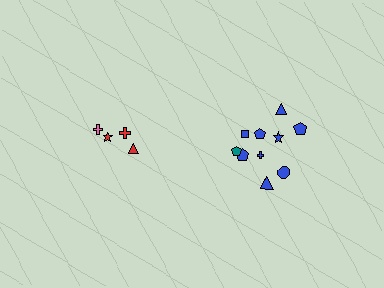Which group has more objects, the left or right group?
The right group.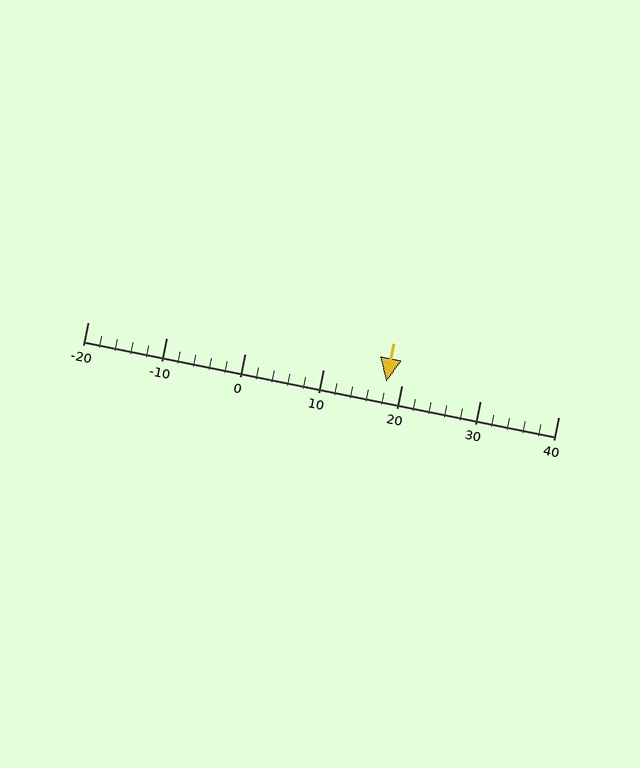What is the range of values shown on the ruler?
The ruler shows values from -20 to 40.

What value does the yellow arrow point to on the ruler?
The yellow arrow points to approximately 18.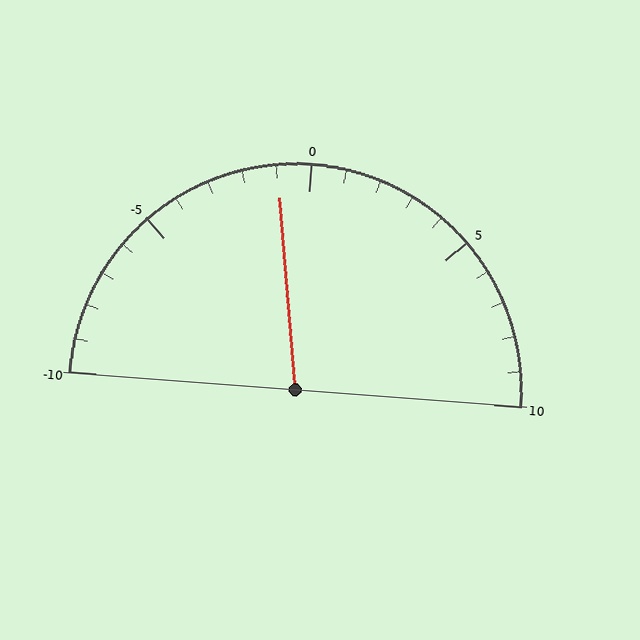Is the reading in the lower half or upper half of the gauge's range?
The reading is in the lower half of the range (-10 to 10).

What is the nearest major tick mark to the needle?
The nearest major tick mark is 0.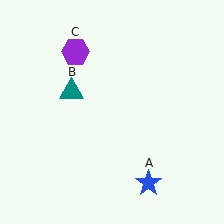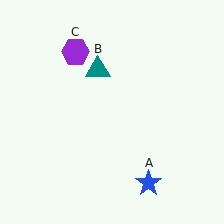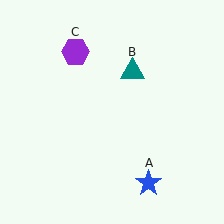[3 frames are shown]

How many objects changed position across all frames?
1 object changed position: teal triangle (object B).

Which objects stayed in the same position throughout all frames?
Blue star (object A) and purple hexagon (object C) remained stationary.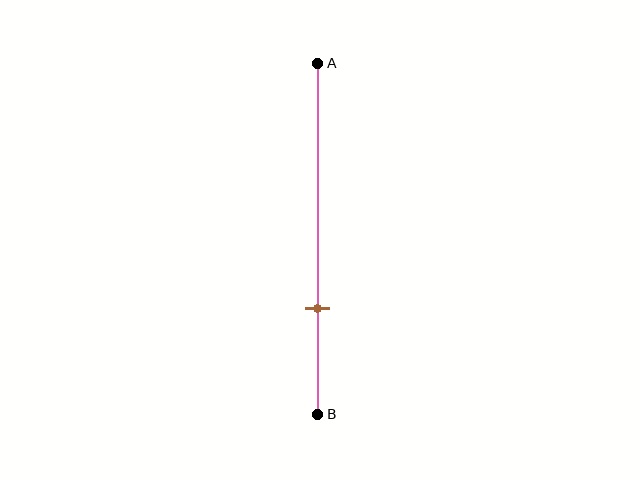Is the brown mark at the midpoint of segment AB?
No, the mark is at about 70% from A, not at the 50% midpoint.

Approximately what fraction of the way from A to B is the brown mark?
The brown mark is approximately 70% of the way from A to B.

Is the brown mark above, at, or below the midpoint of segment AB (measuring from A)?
The brown mark is below the midpoint of segment AB.